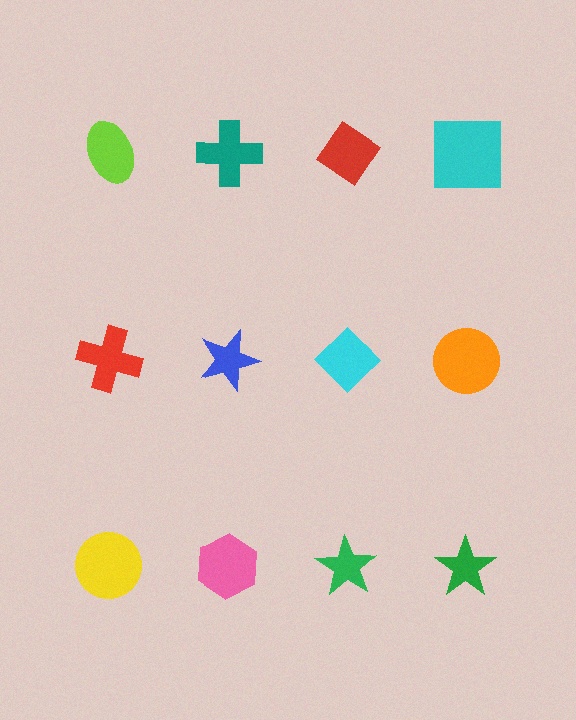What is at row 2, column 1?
A red cross.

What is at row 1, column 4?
A cyan square.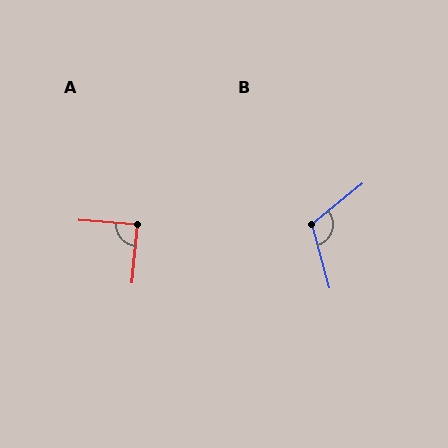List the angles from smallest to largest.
A (88°), B (113°).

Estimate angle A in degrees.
Approximately 88 degrees.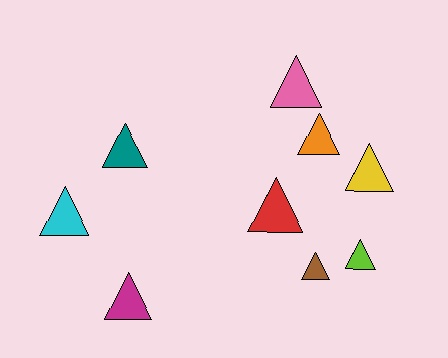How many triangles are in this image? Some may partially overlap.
There are 9 triangles.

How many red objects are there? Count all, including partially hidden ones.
There is 1 red object.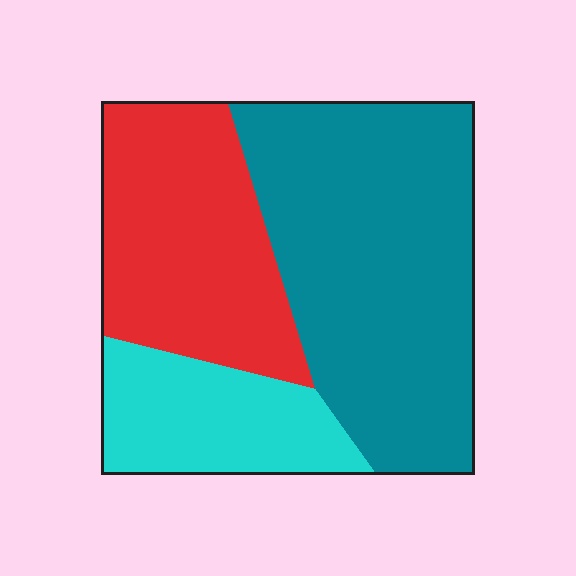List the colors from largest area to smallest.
From largest to smallest: teal, red, cyan.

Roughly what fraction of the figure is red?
Red covers about 30% of the figure.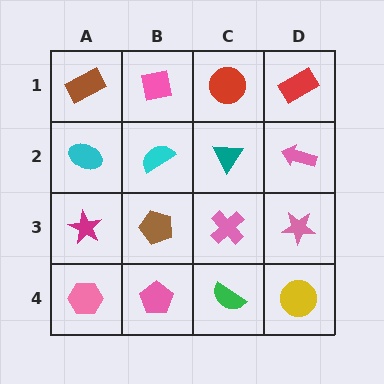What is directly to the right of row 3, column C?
A pink star.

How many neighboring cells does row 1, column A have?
2.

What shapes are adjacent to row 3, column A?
A cyan ellipse (row 2, column A), a pink hexagon (row 4, column A), a brown pentagon (row 3, column B).